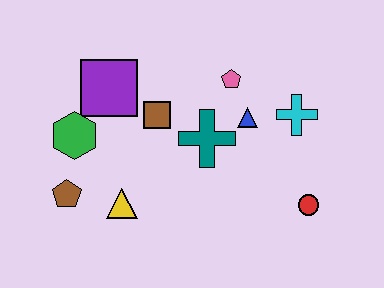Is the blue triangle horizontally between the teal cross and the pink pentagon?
No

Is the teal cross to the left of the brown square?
No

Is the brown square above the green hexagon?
Yes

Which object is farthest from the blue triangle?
The brown pentagon is farthest from the blue triangle.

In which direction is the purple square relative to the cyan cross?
The purple square is to the left of the cyan cross.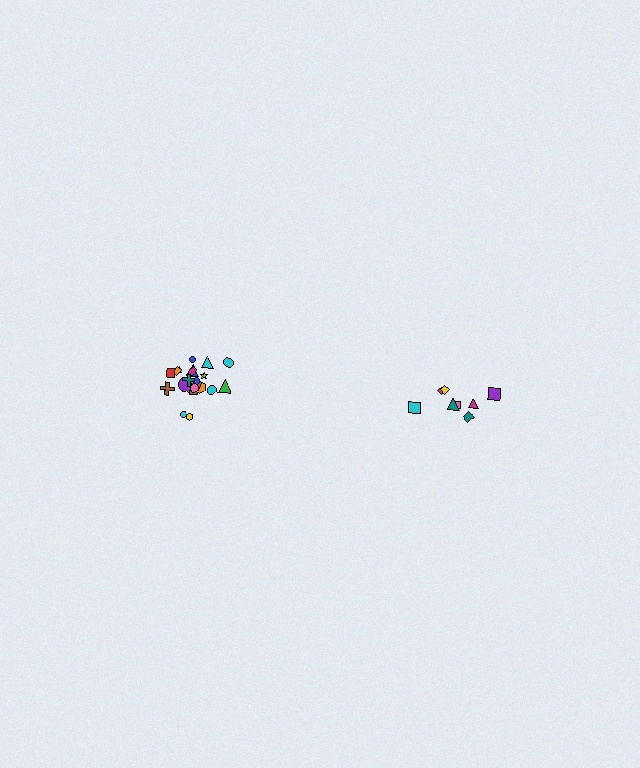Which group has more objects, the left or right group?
The left group.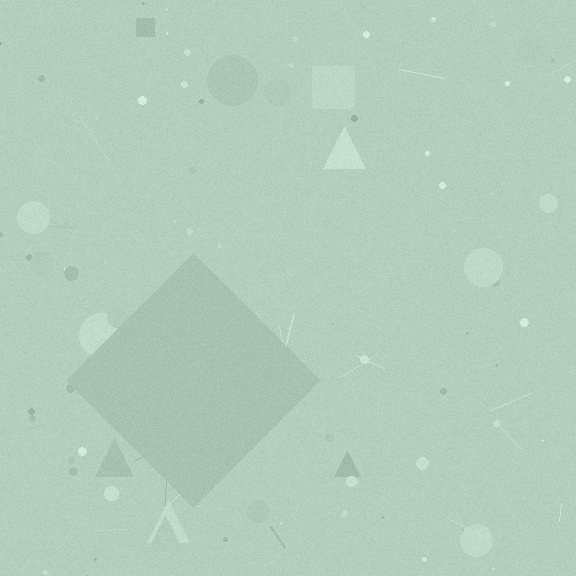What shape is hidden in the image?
A diamond is hidden in the image.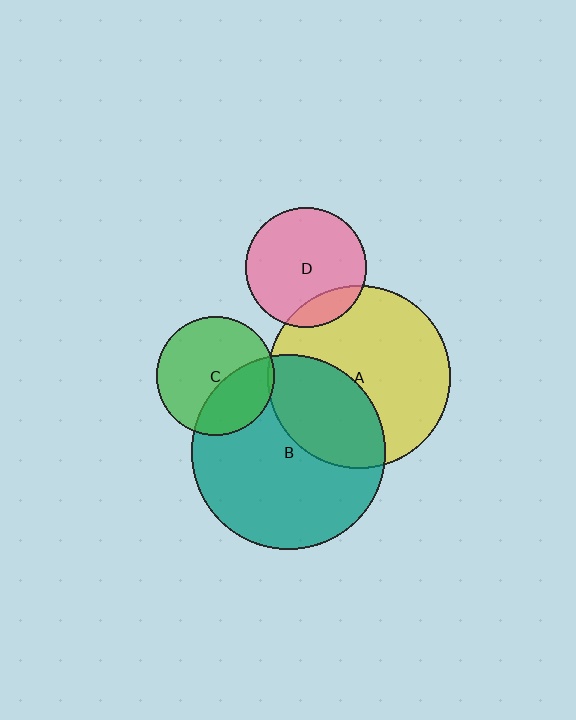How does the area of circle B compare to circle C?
Approximately 2.7 times.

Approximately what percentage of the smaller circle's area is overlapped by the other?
Approximately 35%.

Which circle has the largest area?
Circle B (teal).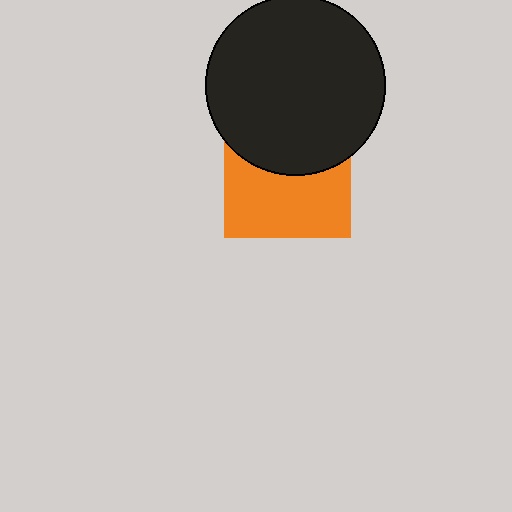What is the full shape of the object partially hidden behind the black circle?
The partially hidden object is an orange square.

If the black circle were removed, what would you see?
You would see the complete orange square.